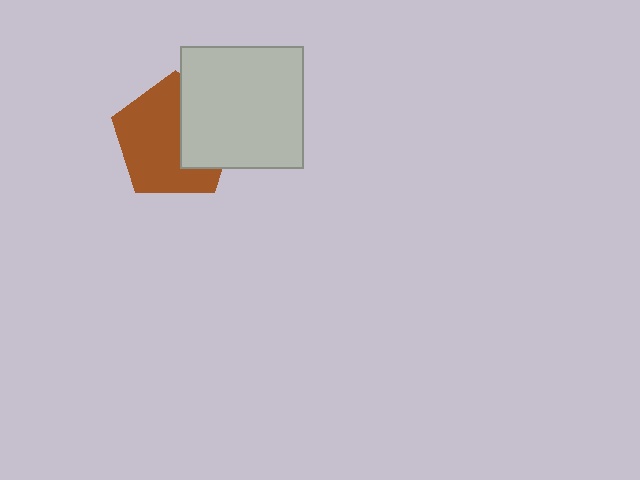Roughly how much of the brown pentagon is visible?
About half of it is visible (roughly 63%).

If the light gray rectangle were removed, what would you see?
You would see the complete brown pentagon.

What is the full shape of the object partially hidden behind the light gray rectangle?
The partially hidden object is a brown pentagon.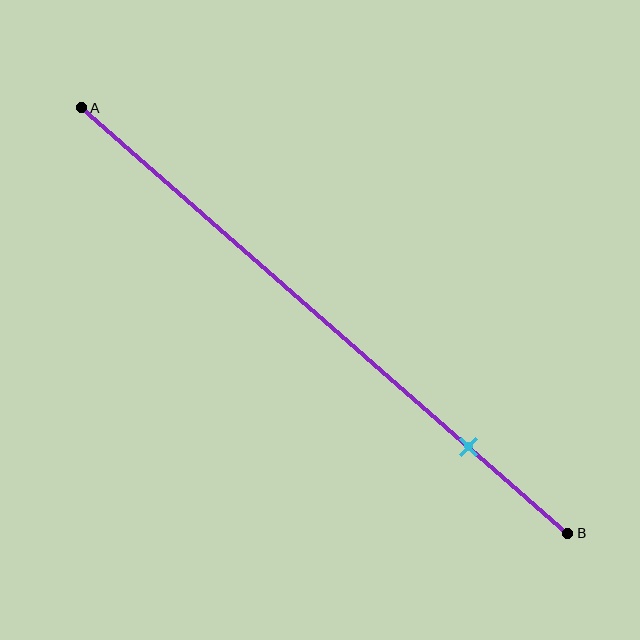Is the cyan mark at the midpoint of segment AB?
No, the mark is at about 80% from A, not at the 50% midpoint.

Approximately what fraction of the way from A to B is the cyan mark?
The cyan mark is approximately 80% of the way from A to B.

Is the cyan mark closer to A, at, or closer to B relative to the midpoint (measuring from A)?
The cyan mark is closer to point B than the midpoint of segment AB.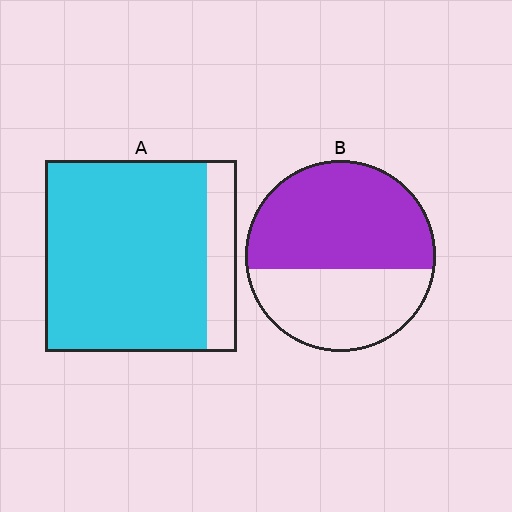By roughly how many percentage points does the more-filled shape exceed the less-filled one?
By roughly 25 percentage points (A over B).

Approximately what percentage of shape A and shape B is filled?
A is approximately 85% and B is approximately 60%.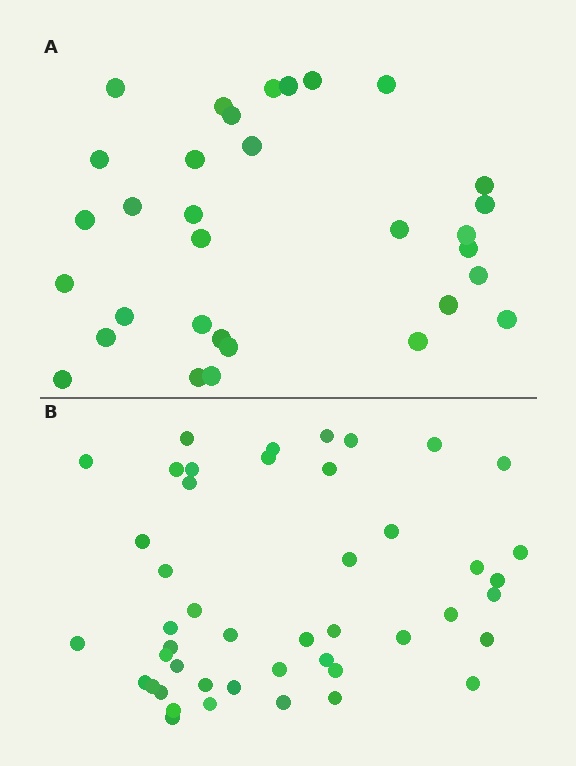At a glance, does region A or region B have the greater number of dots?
Region B (the bottom region) has more dots.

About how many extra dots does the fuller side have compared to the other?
Region B has approximately 15 more dots than region A.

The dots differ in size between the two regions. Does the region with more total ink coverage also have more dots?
No. Region A has more total ink coverage because its dots are larger, but region B actually contains more individual dots. Total area can be misleading — the number of items is what matters here.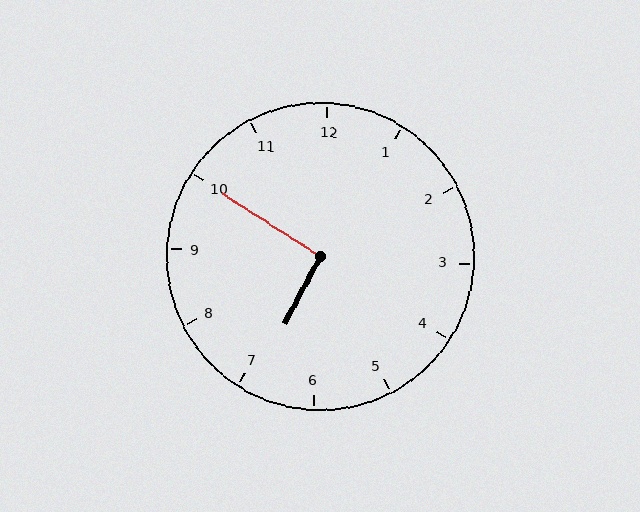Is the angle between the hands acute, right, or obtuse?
It is right.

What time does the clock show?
6:50.